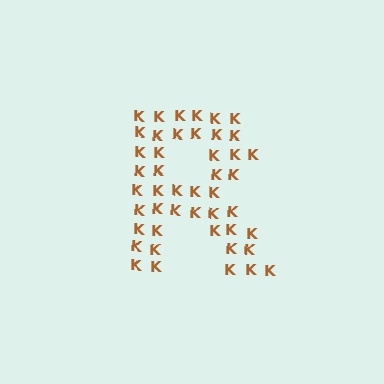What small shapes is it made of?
It is made of small letter K's.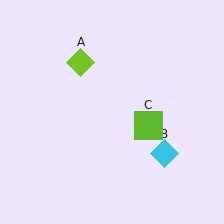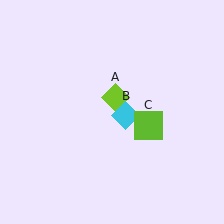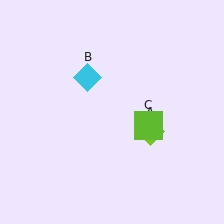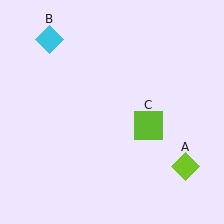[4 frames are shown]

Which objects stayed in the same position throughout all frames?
Lime square (object C) remained stationary.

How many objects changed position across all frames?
2 objects changed position: lime diamond (object A), cyan diamond (object B).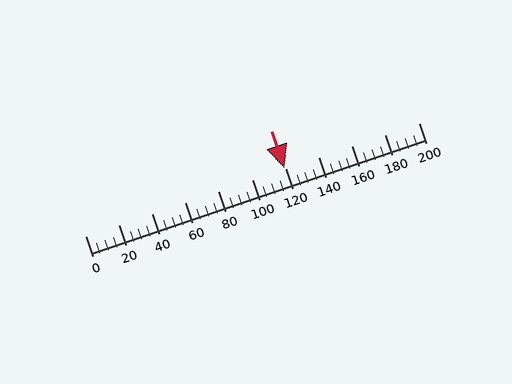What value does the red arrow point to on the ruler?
The red arrow points to approximately 120.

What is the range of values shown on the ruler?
The ruler shows values from 0 to 200.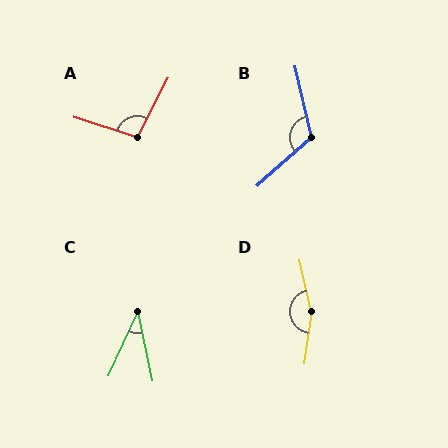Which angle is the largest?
D, at approximately 159 degrees.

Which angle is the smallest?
C, at approximately 36 degrees.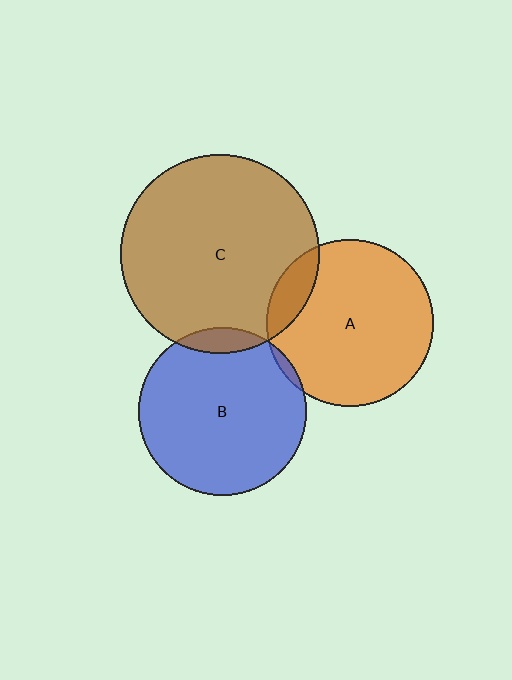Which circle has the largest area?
Circle C (brown).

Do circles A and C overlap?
Yes.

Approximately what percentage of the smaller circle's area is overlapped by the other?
Approximately 10%.